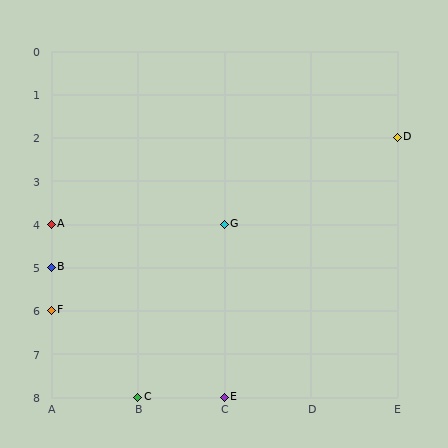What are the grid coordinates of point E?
Point E is at grid coordinates (C, 8).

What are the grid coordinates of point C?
Point C is at grid coordinates (B, 8).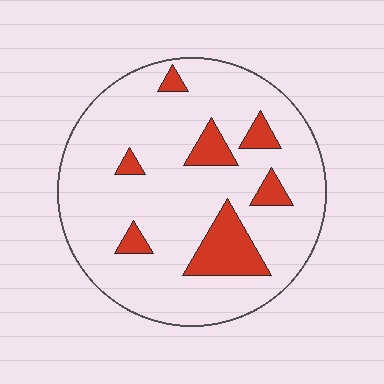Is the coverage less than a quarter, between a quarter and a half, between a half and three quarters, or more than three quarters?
Less than a quarter.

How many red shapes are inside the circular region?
7.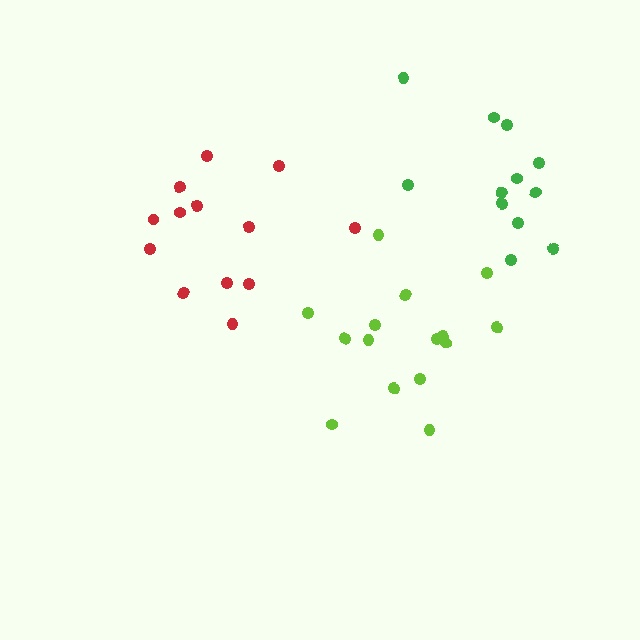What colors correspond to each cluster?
The clusters are colored: green, lime, red.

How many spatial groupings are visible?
There are 3 spatial groupings.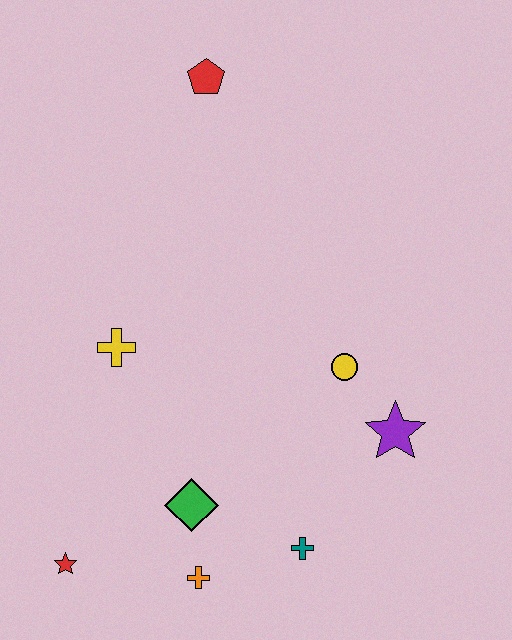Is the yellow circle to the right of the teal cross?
Yes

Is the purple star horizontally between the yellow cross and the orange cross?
No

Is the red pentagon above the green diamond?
Yes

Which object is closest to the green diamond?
The orange cross is closest to the green diamond.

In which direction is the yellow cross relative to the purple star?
The yellow cross is to the left of the purple star.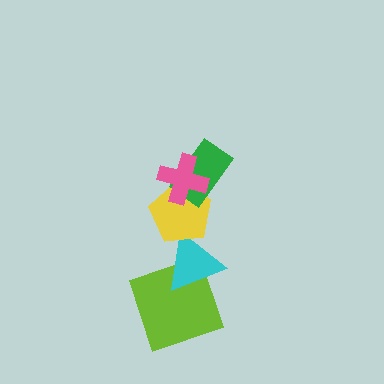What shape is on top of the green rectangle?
The pink cross is on top of the green rectangle.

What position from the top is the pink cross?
The pink cross is 1st from the top.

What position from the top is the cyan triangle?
The cyan triangle is 4th from the top.